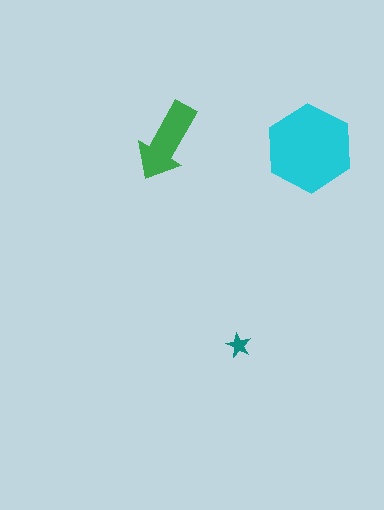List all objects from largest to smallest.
The cyan hexagon, the green arrow, the teal star.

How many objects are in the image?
There are 3 objects in the image.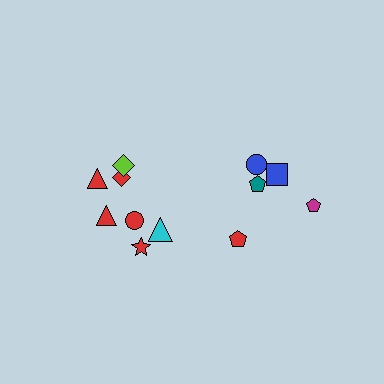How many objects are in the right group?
There are 5 objects.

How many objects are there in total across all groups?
There are 12 objects.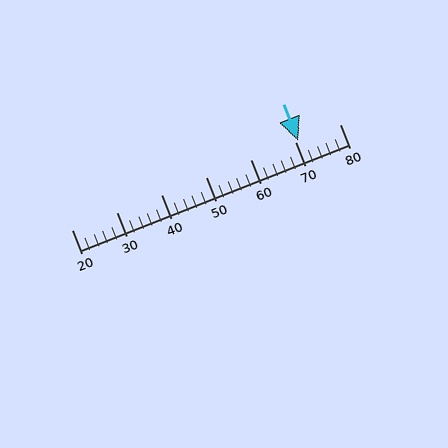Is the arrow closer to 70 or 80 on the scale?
The arrow is closer to 70.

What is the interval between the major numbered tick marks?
The major tick marks are spaced 10 units apart.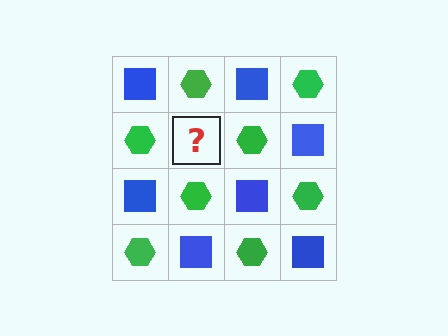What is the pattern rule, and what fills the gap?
The rule is that it alternates blue square and green hexagon in a checkerboard pattern. The gap should be filled with a blue square.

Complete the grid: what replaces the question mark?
The question mark should be replaced with a blue square.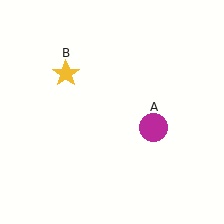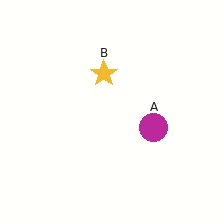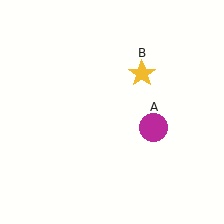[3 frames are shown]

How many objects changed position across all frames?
1 object changed position: yellow star (object B).